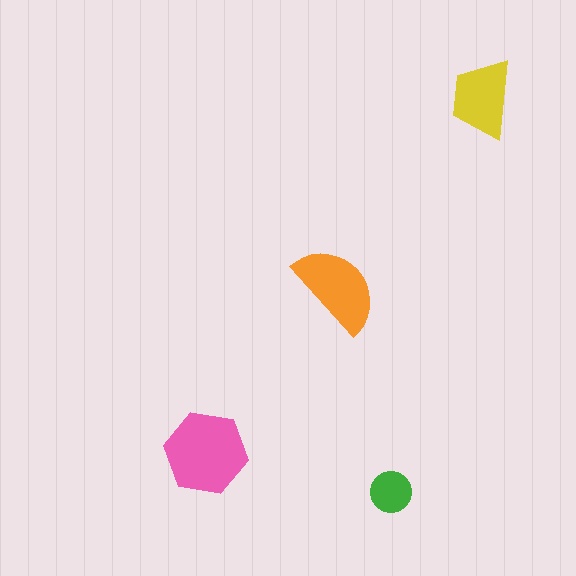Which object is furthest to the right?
The yellow trapezoid is rightmost.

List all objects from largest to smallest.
The pink hexagon, the orange semicircle, the yellow trapezoid, the green circle.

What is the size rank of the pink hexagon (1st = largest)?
1st.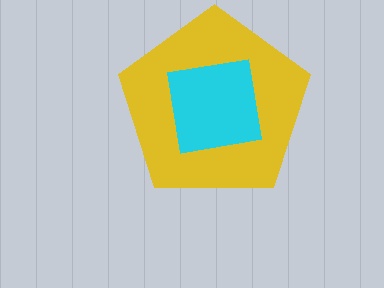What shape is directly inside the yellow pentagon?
The cyan square.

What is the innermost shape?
The cyan square.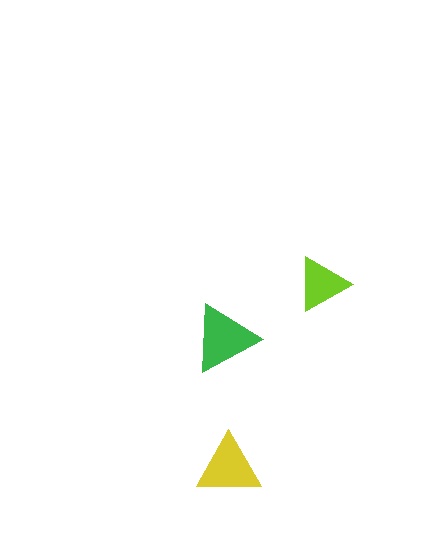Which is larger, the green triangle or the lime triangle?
The green one.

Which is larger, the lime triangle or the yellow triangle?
The yellow one.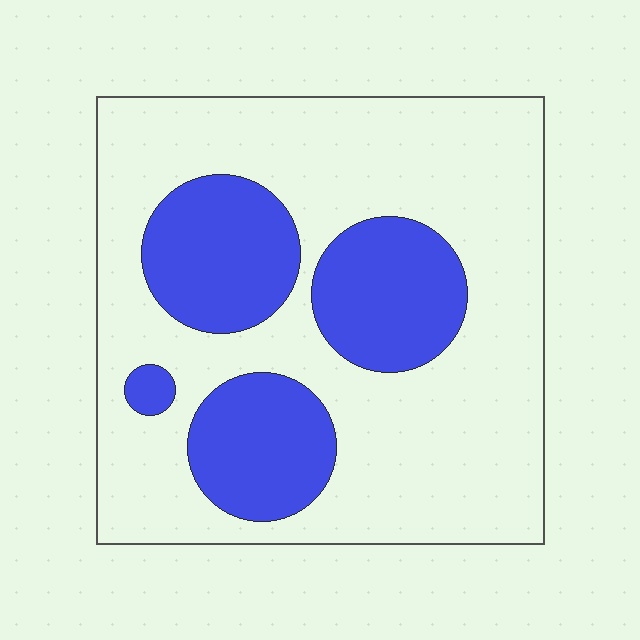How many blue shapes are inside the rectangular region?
4.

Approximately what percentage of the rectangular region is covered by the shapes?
Approximately 30%.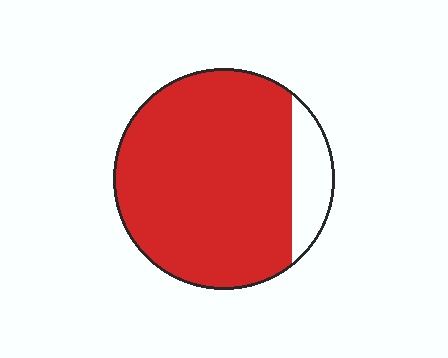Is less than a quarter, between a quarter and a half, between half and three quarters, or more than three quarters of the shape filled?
More than three quarters.